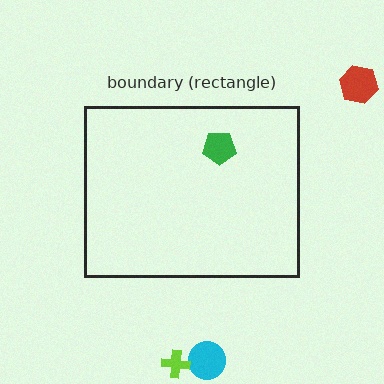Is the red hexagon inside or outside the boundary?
Outside.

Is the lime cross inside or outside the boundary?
Outside.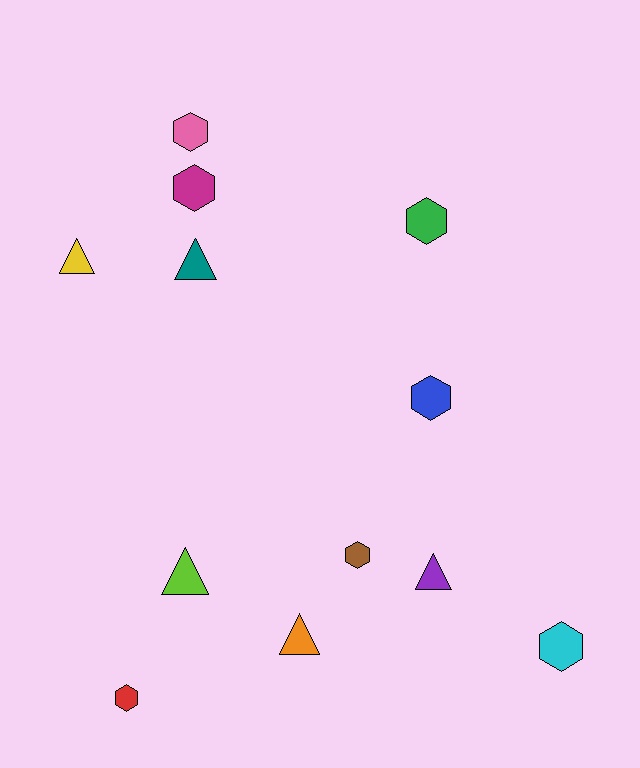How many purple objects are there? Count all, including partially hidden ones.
There is 1 purple object.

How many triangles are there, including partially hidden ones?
There are 5 triangles.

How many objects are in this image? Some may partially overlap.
There are 12 objects.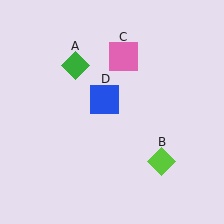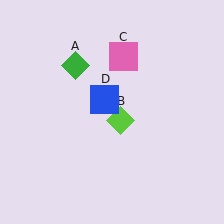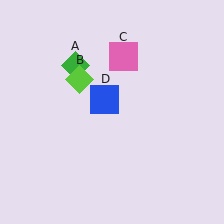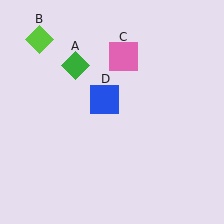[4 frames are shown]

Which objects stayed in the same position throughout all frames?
Green diamond (object A) and pink square (object C) and blue square (object D) remained stationary.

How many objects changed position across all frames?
1 object changed position: lime diamond (object B).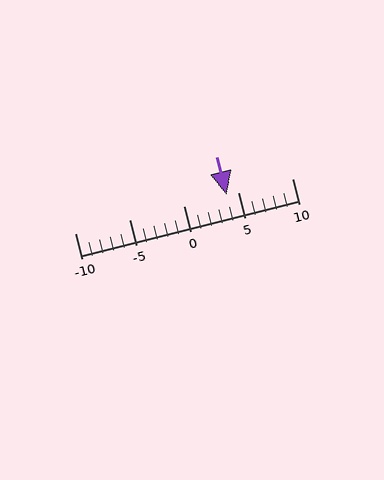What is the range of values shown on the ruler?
The ruler shows values from -10 to 10.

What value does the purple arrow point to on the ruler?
The purple arrow points to approximately 4.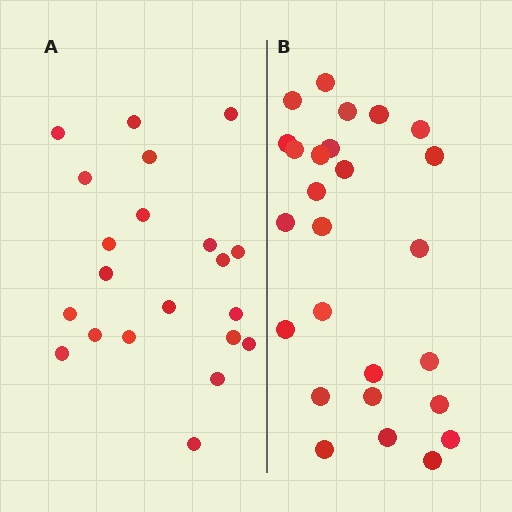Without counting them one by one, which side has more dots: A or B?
Region B (the right region) has more dots.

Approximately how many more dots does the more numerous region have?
Region B has about 5 more dots than region A.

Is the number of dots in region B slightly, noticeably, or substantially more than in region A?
Region B has only slightly more — the two regions are fairly close. The ratio is roughly 1.2 to 1.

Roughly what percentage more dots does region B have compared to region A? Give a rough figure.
About 25% more.